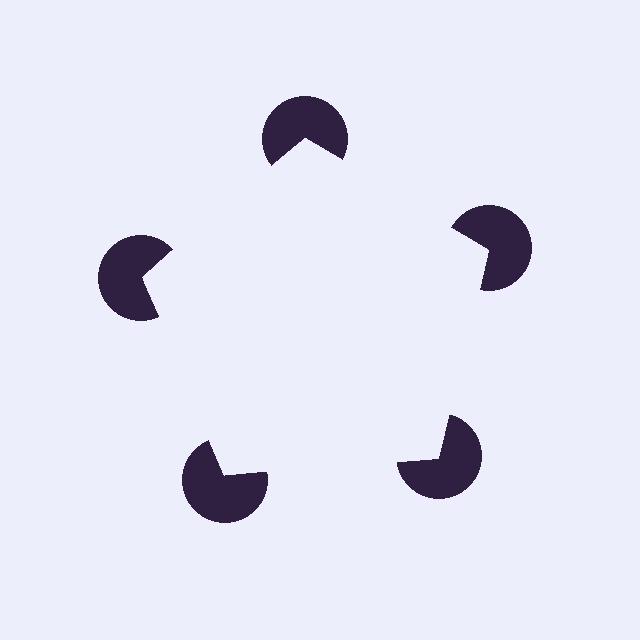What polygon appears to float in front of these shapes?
An illusory pentagon — its edges are inferred from the aligned wedge cuts in the pac-man discs, not physically drawn.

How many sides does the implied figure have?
5 sides.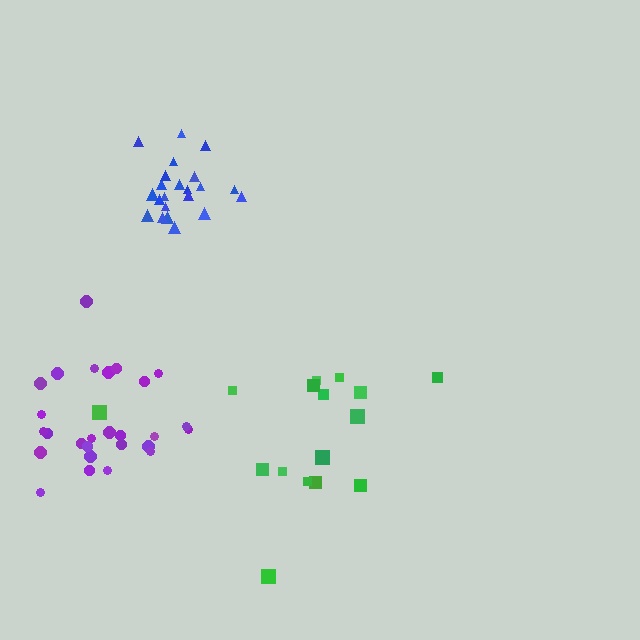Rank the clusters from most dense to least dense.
blue, purple, green.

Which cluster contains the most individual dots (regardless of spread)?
Purple (27).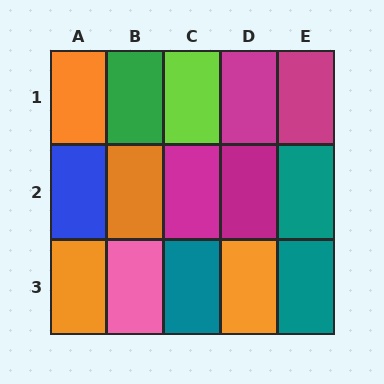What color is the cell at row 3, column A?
Orange.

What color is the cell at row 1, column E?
Magenta.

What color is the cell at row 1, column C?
Lime.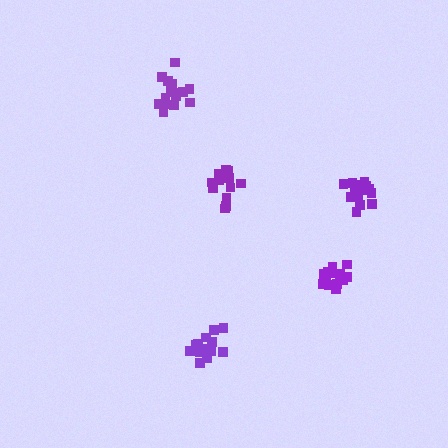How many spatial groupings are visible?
There are 5 spatial groupings.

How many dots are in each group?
Group 1: 14 dots, Group 2: 15 dots, Group 3: 16 dots, Group 4: 17 dots, Group 5: 19 dots (81 total).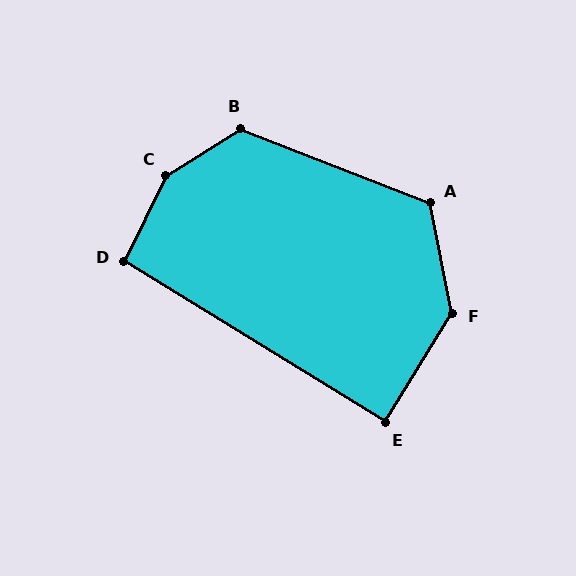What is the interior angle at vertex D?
Approximately 96 degrees (obtuse).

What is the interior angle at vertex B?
Approximately 127 degrees (obtuse).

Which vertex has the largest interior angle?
C, at approximately 148 degrees.